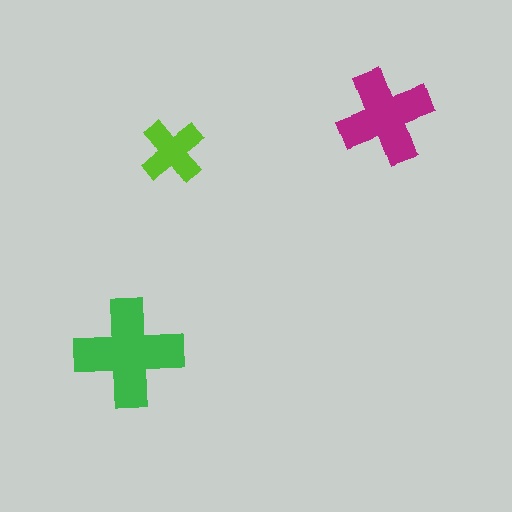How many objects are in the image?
There are 3 objects in the image.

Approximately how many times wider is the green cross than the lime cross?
About 1.5 times wider.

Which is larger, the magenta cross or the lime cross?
The magenta one.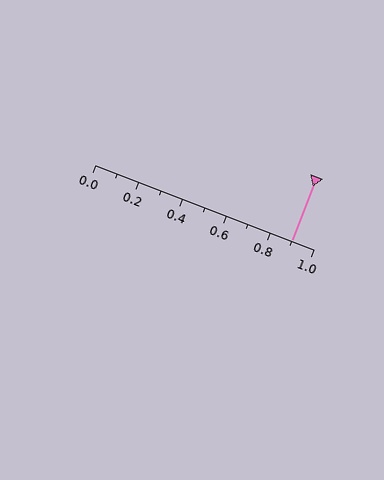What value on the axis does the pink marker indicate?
The marker indicates approximately 0.9.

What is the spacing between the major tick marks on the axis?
The major ticks are spaced 0.2 apart.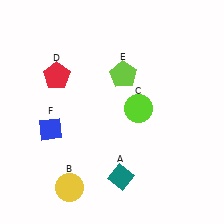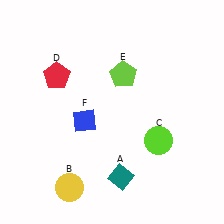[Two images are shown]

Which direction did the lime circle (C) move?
The lime circle (C) moved down.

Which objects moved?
The objects that moved are: the lime circle (C), the blue diamond (F).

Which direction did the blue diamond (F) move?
The blue diamond (F) moved right.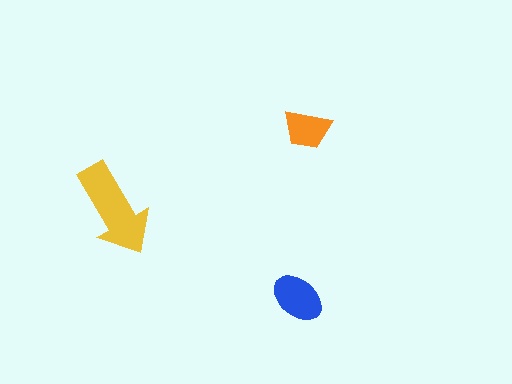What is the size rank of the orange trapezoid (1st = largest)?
3rd.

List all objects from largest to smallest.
The yellow arrow, the blue ellipse, the orange trapezoid.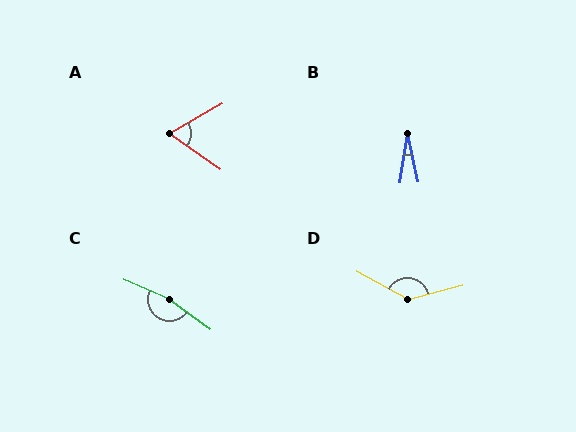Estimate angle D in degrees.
Approximately 136 degrees.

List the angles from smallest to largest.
B (22°), A (65°), D (136°), C (167°).